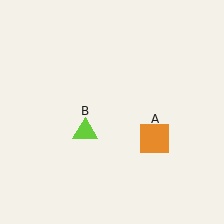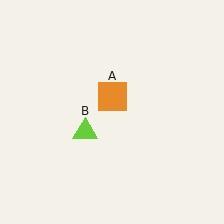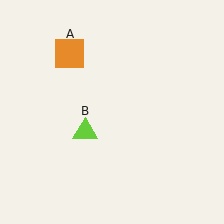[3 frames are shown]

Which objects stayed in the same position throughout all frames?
Lime triangle (object B) remained stationary.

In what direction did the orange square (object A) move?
The orange square (object A) moved up and to the left.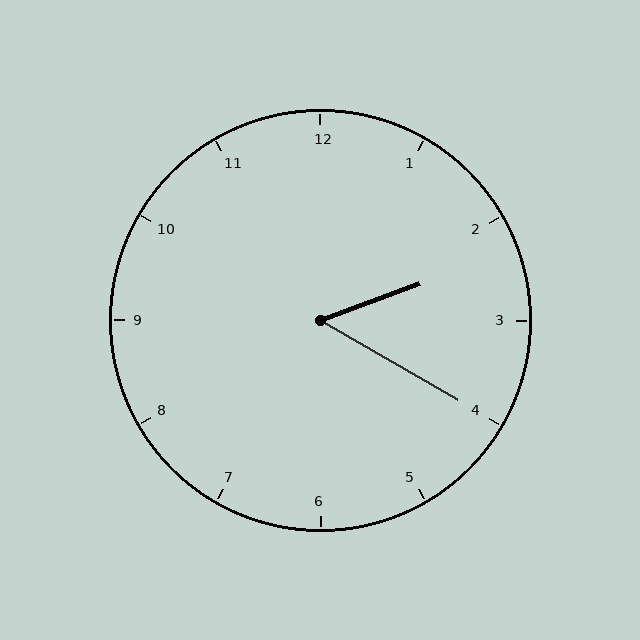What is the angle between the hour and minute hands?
Approximately 50 degrees.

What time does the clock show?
2:20.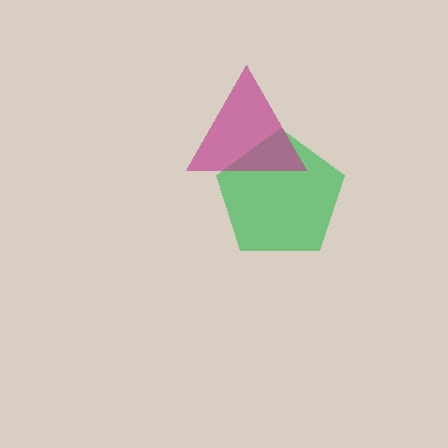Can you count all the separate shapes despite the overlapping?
Yes, there are 2 separate shapes.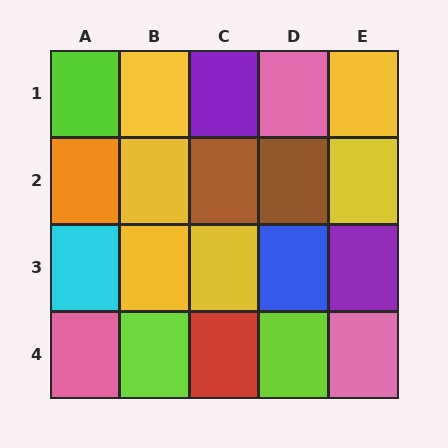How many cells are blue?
1 cell is blue.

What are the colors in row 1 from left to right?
Lime, yellow, purple, pink, yellow.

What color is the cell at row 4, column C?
Red.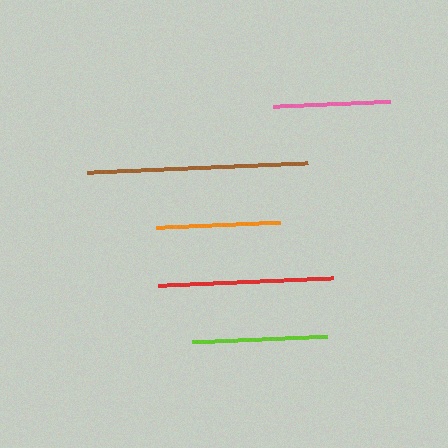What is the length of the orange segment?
The orange segment is approximately 124 pixels long.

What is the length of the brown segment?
The brown segment is approximately 221 pixels long.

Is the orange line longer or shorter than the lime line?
The lime line is longer than the orange line.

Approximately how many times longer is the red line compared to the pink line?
The red line is approximately 1.5 times the length of the pink line.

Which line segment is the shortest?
The pink line is the shortest at approximately 117 pixels.